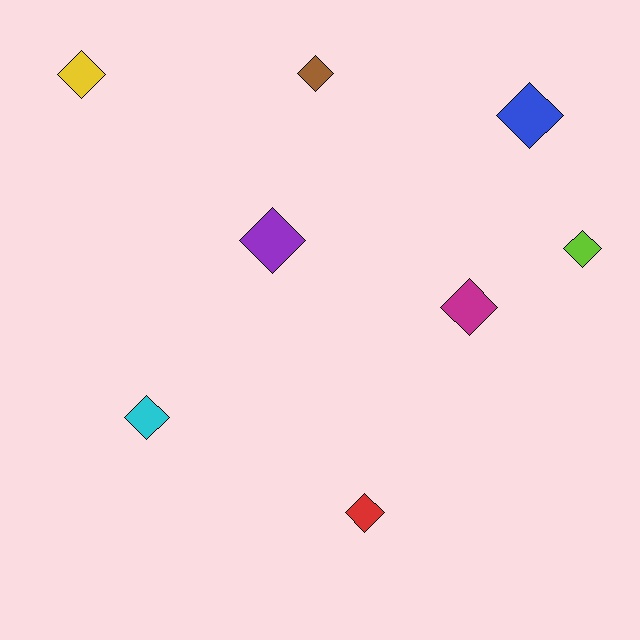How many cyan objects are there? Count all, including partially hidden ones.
There is 1 cyan object.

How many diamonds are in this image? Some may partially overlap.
There are 8 diamonds.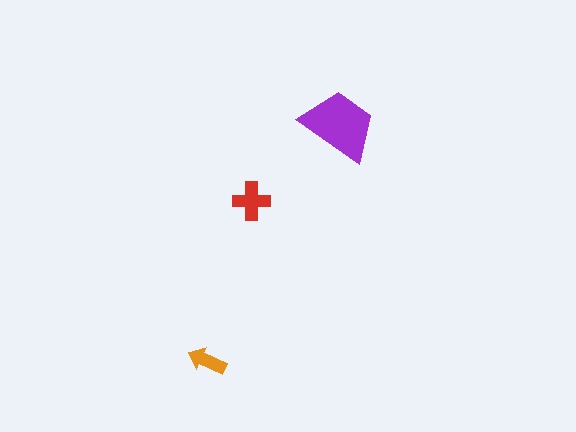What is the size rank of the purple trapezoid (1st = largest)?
1st.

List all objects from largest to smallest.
The purple trapezoid, the red cross, the orange arrow.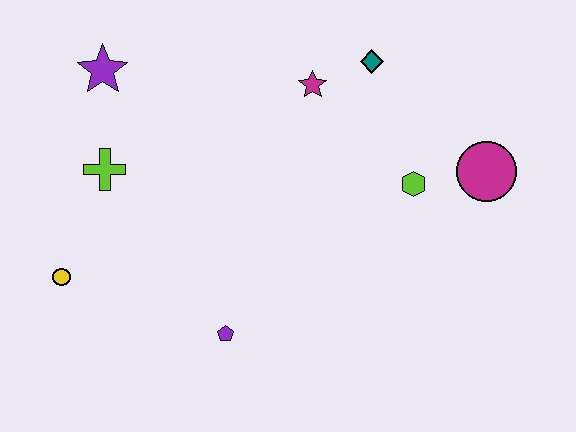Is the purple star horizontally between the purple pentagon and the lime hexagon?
No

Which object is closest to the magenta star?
The teal diamond is closest to the magenta star.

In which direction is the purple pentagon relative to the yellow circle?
The purple pentagon is to the right of the yellow circle.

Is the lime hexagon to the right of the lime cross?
Yes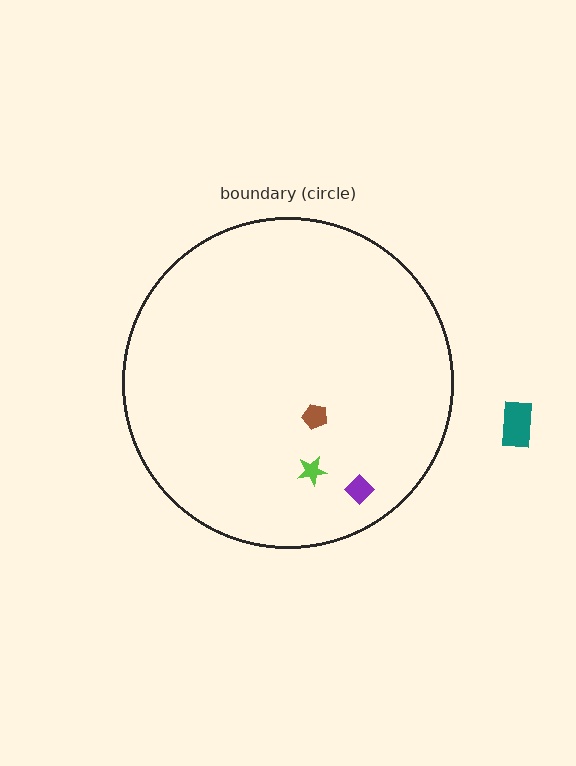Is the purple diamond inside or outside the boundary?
Inside.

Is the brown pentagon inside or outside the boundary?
Inside.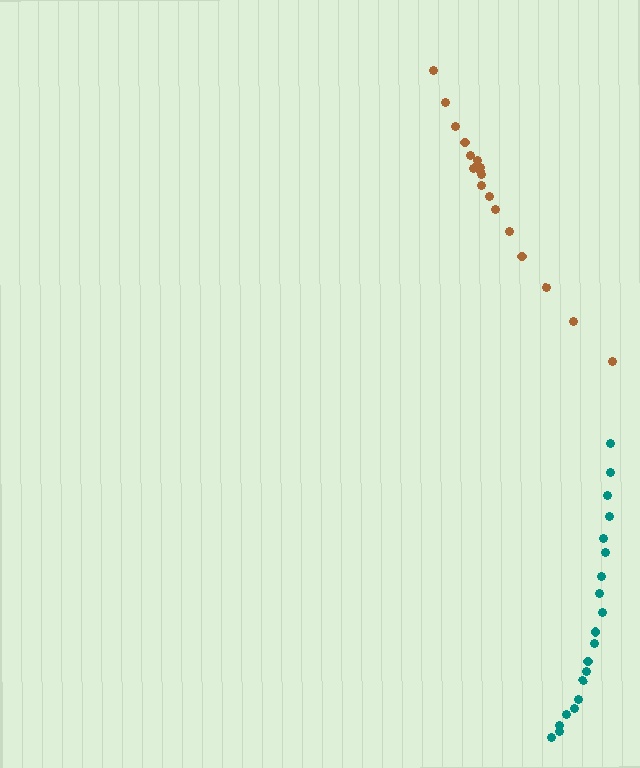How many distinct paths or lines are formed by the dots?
There are 2 distinct paths.